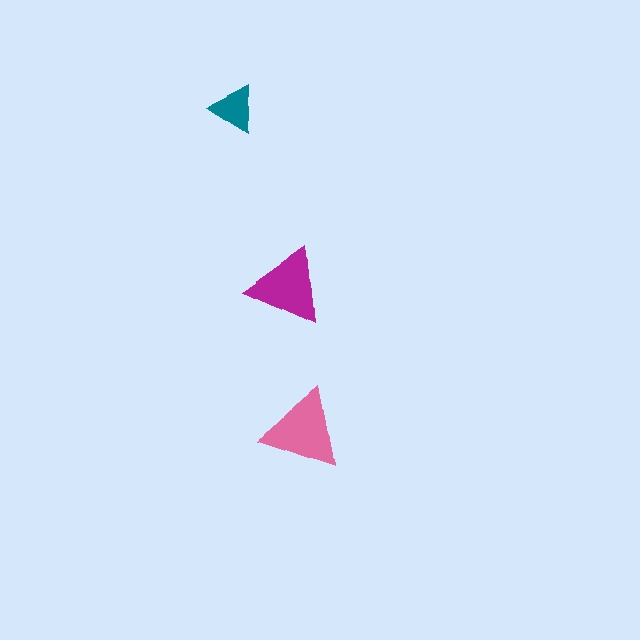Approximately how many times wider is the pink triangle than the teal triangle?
About 1.5 times wider.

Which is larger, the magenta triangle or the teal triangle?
The magenta one.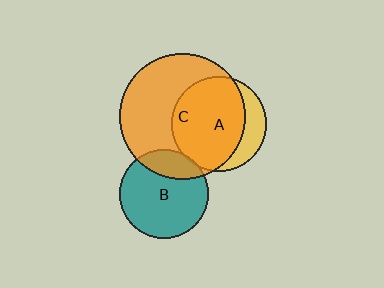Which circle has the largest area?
Circle C (orange).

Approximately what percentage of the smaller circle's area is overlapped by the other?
Approximately 20%.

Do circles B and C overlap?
Yes.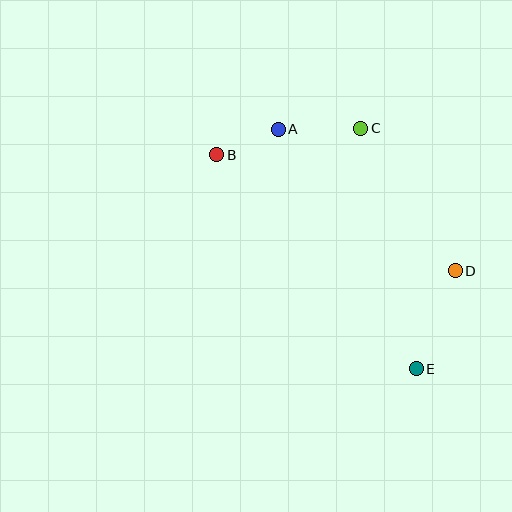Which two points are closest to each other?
Points A and B are closest to each other.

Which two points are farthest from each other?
Points B and E are farthest from each other.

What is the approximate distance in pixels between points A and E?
The distance between A and E is approximately 276 pixels.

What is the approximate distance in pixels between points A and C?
The distance between A and C is approximately 82 pixels.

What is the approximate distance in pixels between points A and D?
The distance between A and D is approximately 227 pixels.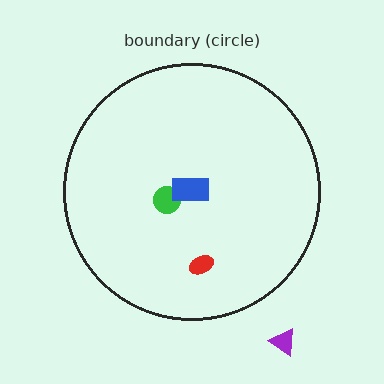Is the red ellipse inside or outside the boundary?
Inside.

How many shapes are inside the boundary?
3 inside, 1 outside.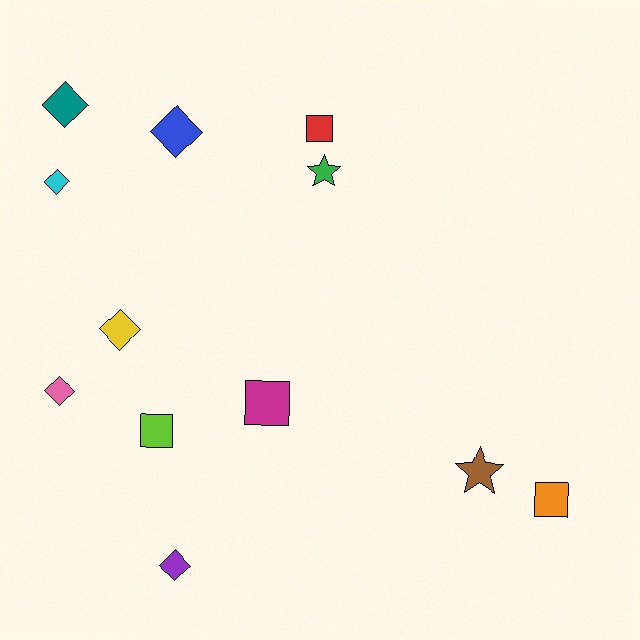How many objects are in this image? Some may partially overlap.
There are 12 objects.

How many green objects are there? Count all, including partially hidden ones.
There is 1 green object.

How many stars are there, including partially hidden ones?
There are 2 stars.